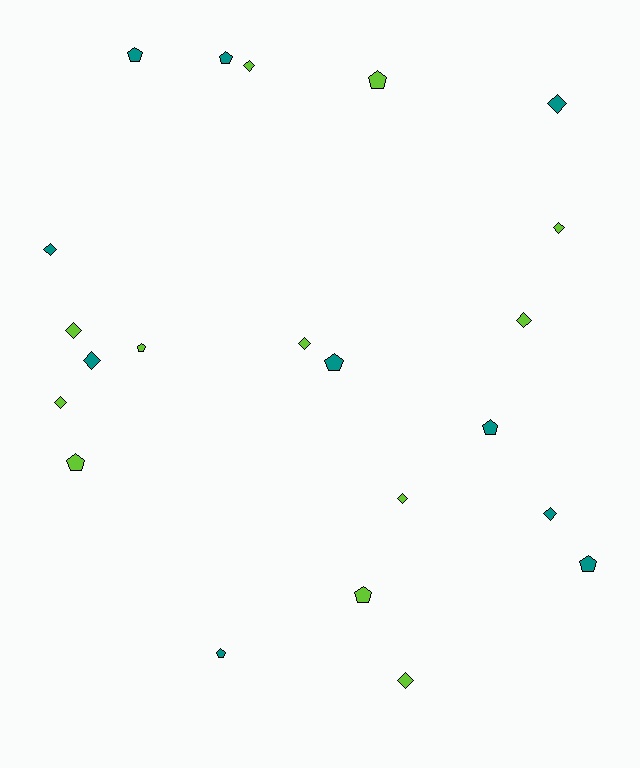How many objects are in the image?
There are 22 objects.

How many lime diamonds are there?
There are 8 lime diamonds.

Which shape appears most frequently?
Diamond, with 12 objects.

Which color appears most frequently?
Lime, with 12 objects.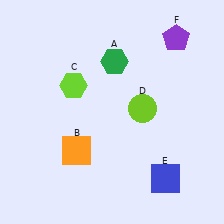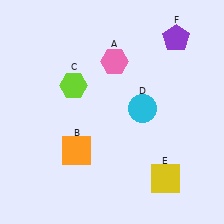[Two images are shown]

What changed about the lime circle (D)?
In Image 1, D is lime. In Image 2, it changed to cyan.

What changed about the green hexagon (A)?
In Image 1, A is green. In Image 2, it changed to pink.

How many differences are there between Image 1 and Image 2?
There are 3 differences between the two images.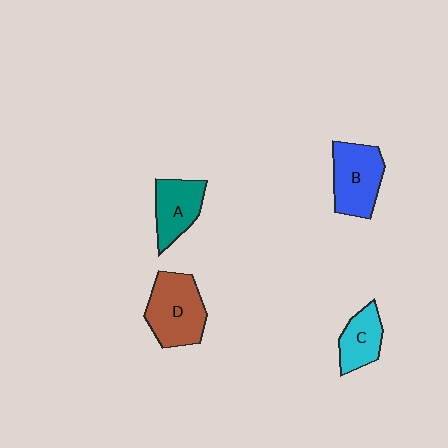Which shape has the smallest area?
Shape C (cyan).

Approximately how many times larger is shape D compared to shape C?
Approximately 1.6 times.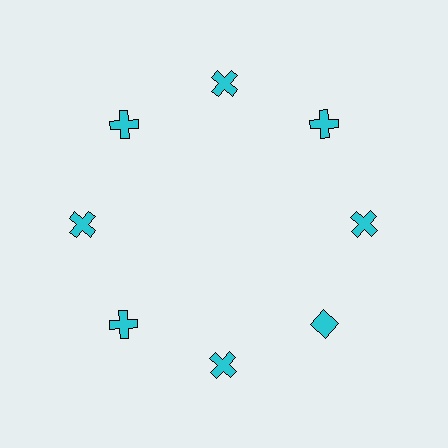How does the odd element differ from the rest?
It has a different shape: diamond instead of cross.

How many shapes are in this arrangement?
There are 8 shapes arranged in a ring pattern.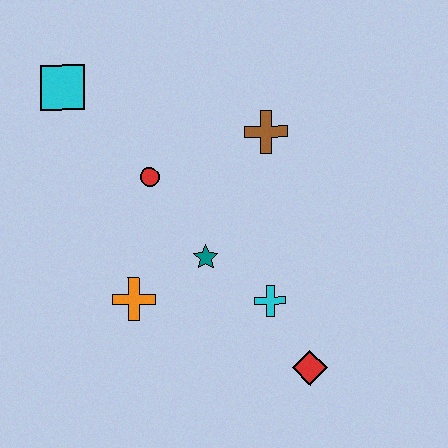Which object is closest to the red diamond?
The cyan cross is closest to the red diamond.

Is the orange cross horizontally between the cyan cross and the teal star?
No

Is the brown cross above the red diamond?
Yes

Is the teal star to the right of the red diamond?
No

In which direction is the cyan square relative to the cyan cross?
The cyan square is above the cyan cross.